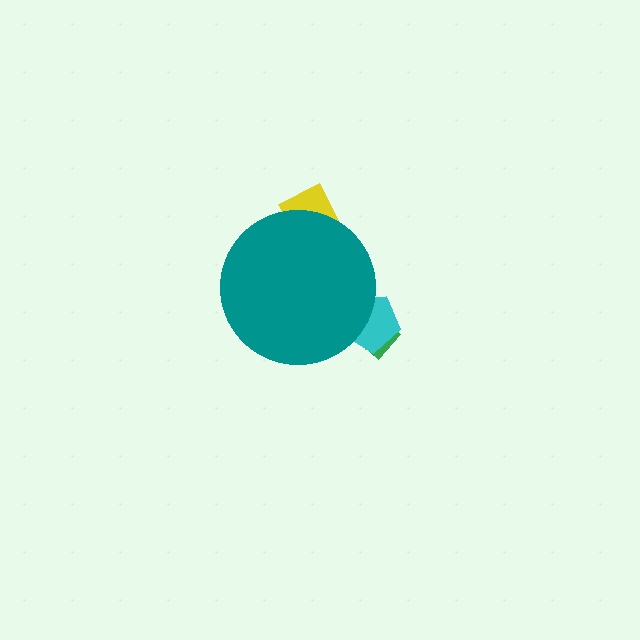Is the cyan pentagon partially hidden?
Yes, the cyan pentagon is partially hidden behind the teal circle.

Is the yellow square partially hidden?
Yes, the yellow square is partially hidden behind the teal circle.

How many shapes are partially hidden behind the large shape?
4 shapes are partially hidden.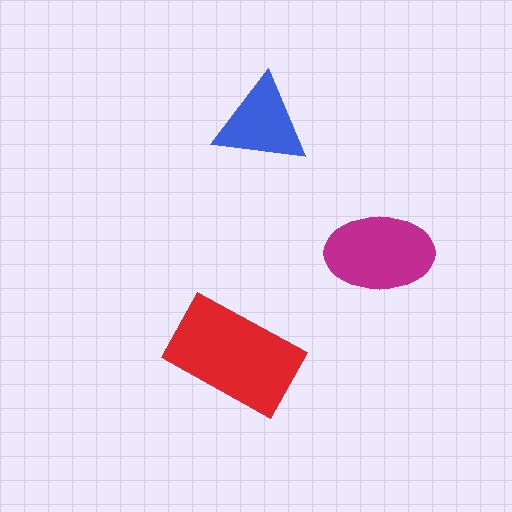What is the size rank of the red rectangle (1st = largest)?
1st.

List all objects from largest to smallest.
The red rectangle, the magenta ellipse, the blue triangle.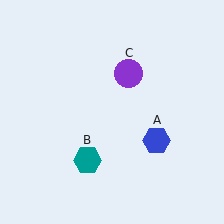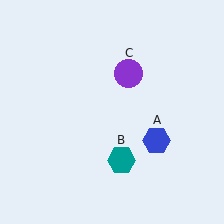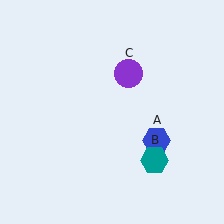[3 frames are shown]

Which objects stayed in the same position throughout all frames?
Blue hexagon (object A) and purple circle (object C) remained stationary.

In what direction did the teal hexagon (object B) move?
The teal hexagon (object B) moved right.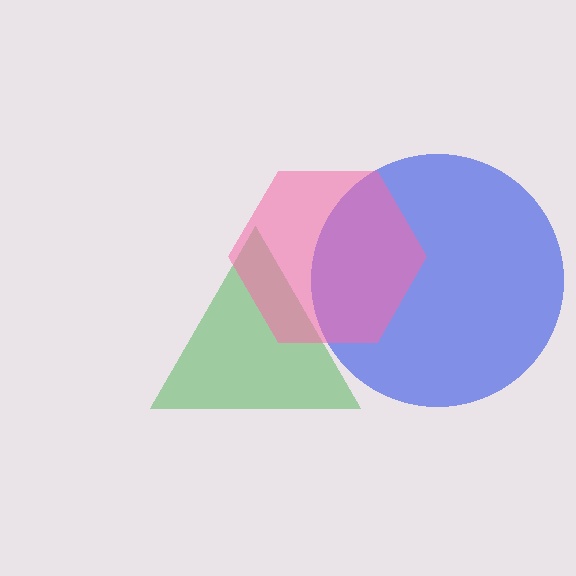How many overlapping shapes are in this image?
There are 3 overlapping shapes in the image.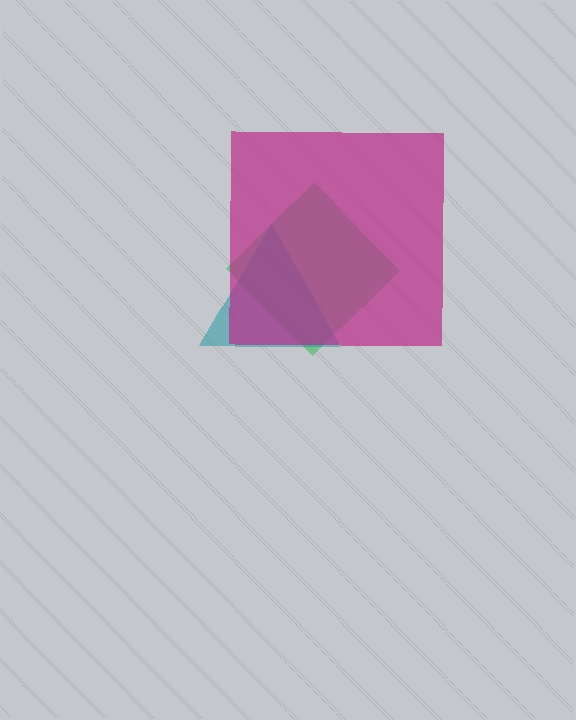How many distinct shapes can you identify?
There are 3 distinct shapes: a green diamond, a teal triangle, a magenta square.